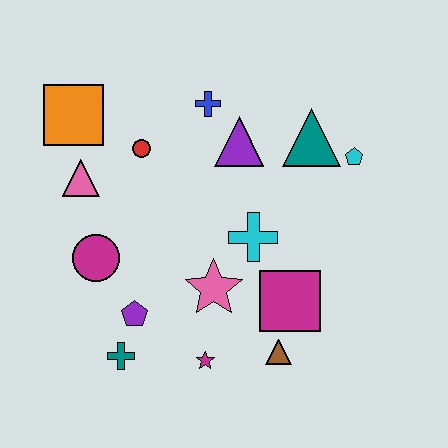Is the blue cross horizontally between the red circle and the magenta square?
Yes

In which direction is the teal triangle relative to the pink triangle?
The teal triangle is to the right of the pink triangle.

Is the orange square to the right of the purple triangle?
No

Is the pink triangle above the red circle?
No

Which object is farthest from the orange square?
The brown triangle is farthest from the orange square.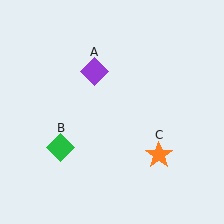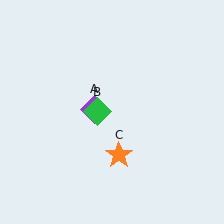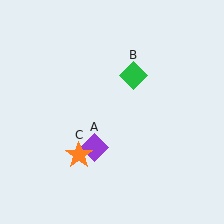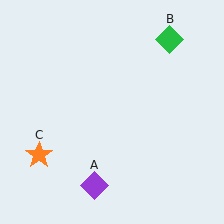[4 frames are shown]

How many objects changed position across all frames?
3 objects changed position: purple diamond (object A), green diamond (object B), orange star (object C).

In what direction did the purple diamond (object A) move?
The purple diamond (object A) moved down.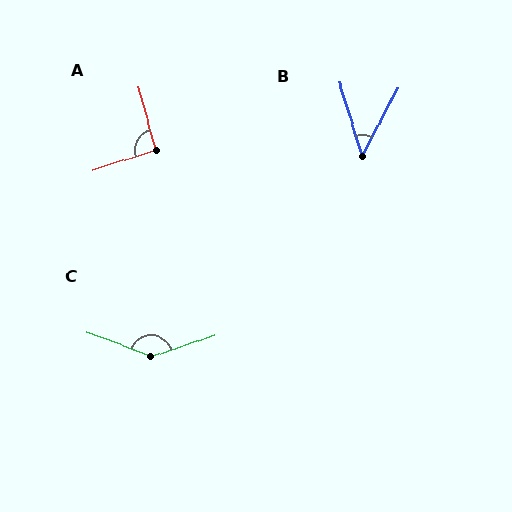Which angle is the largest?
C, at approximately 140 degrees.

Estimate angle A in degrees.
Approximately 93 degrees.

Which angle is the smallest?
B, at approximately 45 degrees.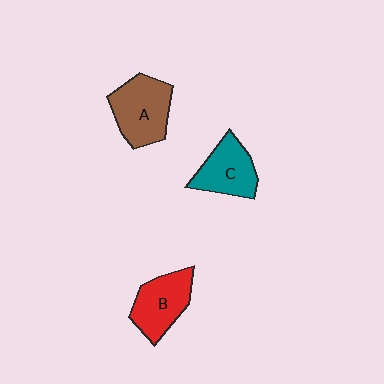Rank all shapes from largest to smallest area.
From largest to smallest: A (brown), B (red), C (teal).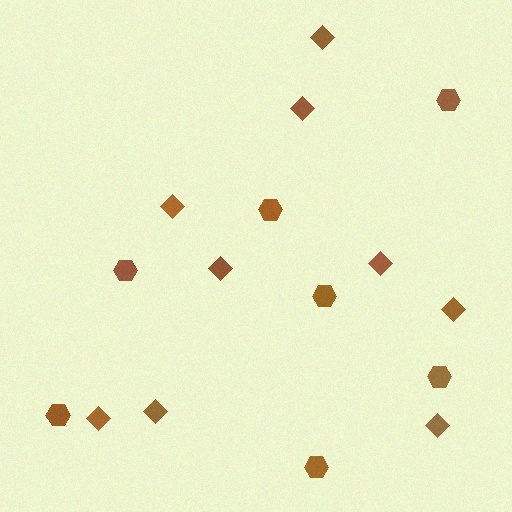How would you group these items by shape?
There are 2 groups: one group of hexagons (7) and one group of diamonds (9).